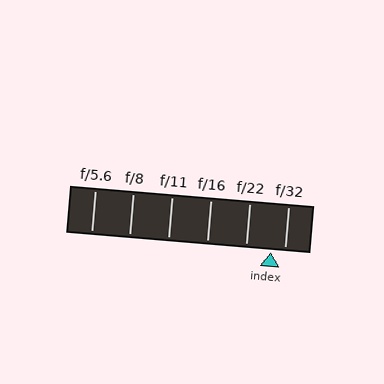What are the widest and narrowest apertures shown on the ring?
The widest aperture shown is f/5.6 and the narrowest is f/32.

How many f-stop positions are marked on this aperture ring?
There are 6 f-stop positions marked.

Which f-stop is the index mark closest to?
The index mark is closest to f/32.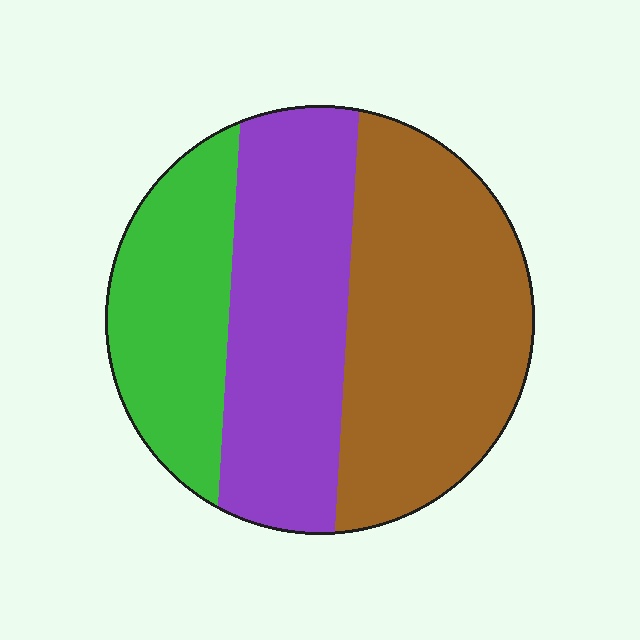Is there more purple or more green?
Purple.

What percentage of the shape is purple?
Purple takes up about one third (1/3) of the shape.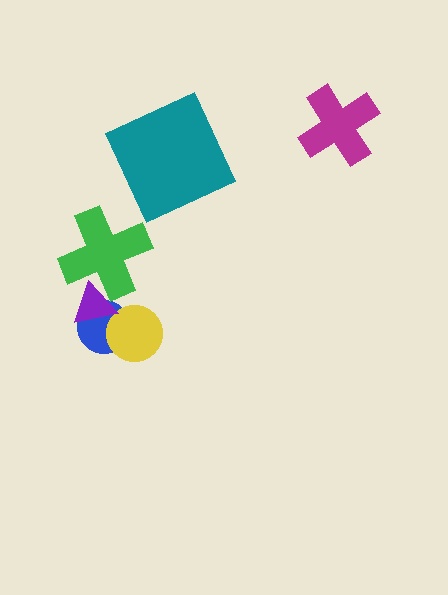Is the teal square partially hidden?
No, no other shape covers it.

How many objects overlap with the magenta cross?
0 objects overlap with the magenta cross.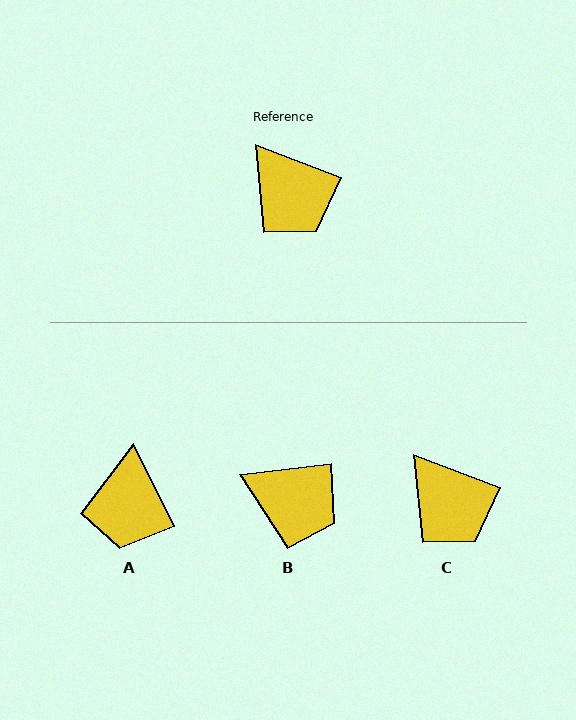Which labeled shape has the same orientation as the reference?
C.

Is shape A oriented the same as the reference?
No, it is off by about 43 degrees.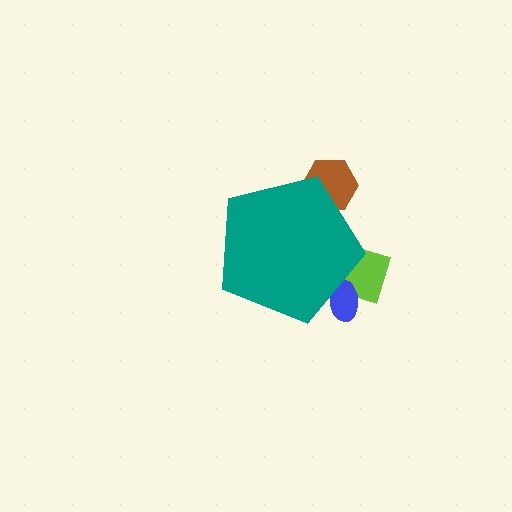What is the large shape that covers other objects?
A teal pentagon.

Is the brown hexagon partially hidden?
Yes, the brown hexagon is partially hidden behind the teal pentagon.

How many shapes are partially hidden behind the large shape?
3 shapes are partially hidden.